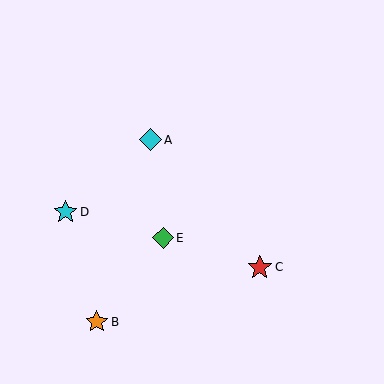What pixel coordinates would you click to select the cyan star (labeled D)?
Click at (65, 212) to select the cyan star D.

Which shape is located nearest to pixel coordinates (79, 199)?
The cyan star (labeled D) at (65, 212) is nearest to that location.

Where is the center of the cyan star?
The center of the cyan star is at (65, 212).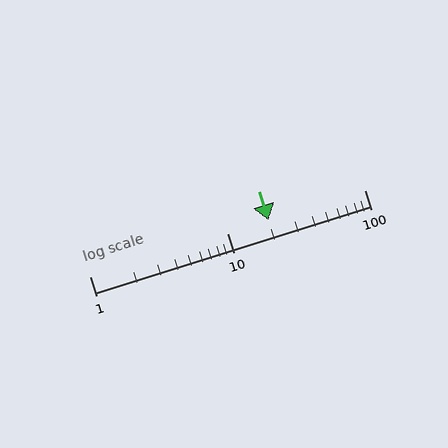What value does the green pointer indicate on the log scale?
The pointer indicates approximately 20.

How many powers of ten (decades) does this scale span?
The scale spans 2 decades, from 1 to 100.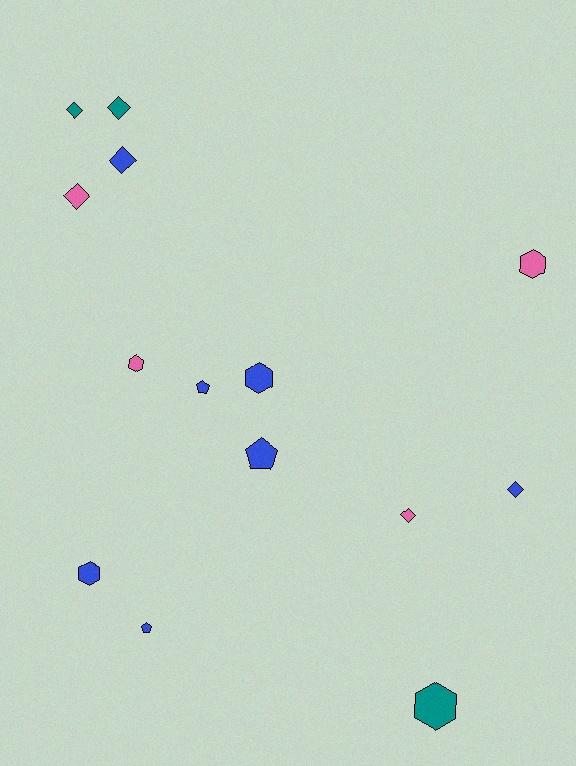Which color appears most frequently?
Blue, with 7 objects.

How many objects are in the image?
There are 14 objects.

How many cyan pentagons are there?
There are no cyan pentagons.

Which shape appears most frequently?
Diamond, with 6 objects.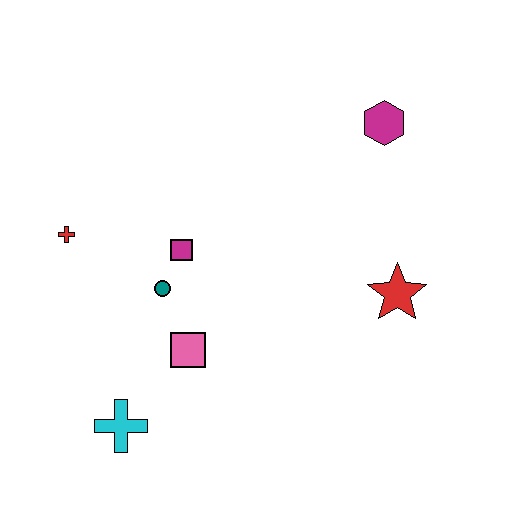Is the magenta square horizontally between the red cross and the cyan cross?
No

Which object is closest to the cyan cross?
The pink square is closest to the cyan cross.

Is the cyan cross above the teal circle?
No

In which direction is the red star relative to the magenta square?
The red star is to the right of the magenta square.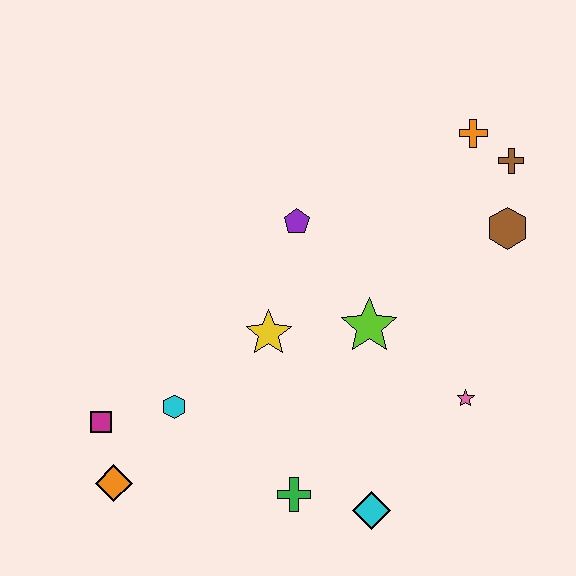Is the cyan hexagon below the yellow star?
Yes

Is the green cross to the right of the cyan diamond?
No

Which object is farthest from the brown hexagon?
The orange diamond is farthest from the brown hexagon.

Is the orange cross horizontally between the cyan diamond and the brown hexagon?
Yes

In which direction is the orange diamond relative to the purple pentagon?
The orange diamond is below the purple pentagon.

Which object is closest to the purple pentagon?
The yellow star is closest to the purple pentagon.